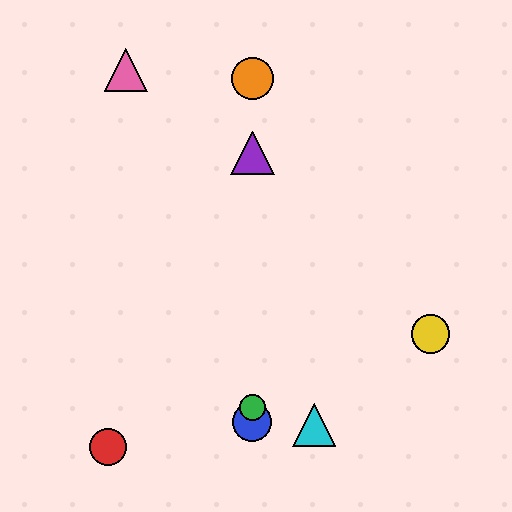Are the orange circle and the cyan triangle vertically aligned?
No, the orange circle is at x≈252 and the cyan triangle is at x≈314.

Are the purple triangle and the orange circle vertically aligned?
Yes, both are at x≈252.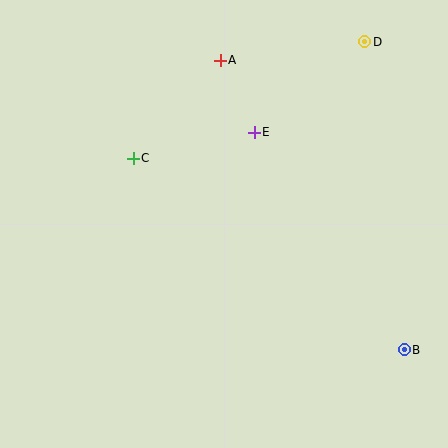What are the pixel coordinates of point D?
Point D is at (365, 42).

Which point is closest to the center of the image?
Point E at (254, 132) is closest to the center.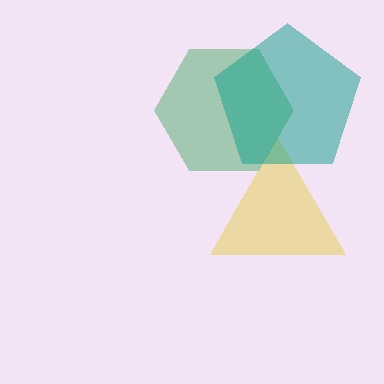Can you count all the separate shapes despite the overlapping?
Yes, there are 3 separate shapes.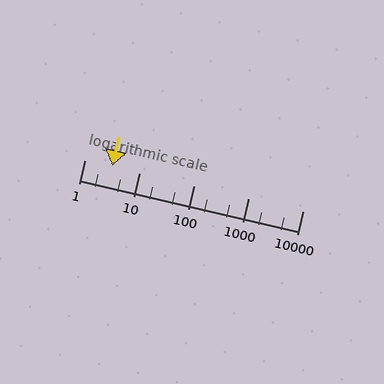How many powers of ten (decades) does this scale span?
The scale spans 4 decades, from 1 to 10000.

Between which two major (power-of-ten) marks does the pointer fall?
The pointer is between 1 and 10.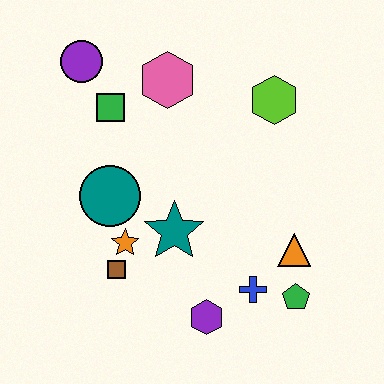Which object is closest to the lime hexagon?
The pink hexagon is closest to the lime hexagon.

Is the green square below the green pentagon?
No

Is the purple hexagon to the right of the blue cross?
No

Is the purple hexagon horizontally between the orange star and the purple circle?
No